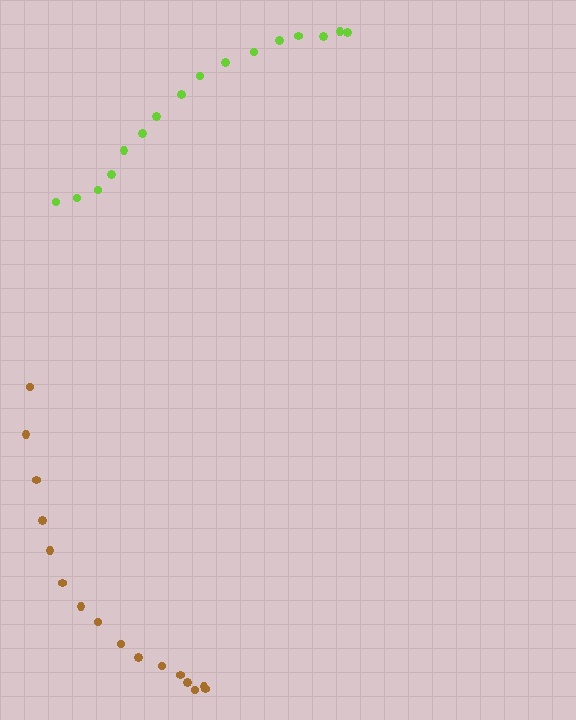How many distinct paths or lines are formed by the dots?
There are 2 distinct paths.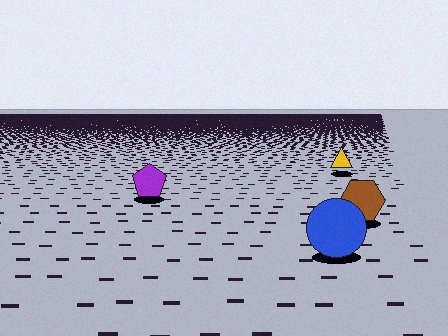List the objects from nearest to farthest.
From nearest to farthest: the blue circle, the brown hexagon, the purple pentagon, the yellow triangle.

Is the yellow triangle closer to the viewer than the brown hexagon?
No. The brown hexagon is closer — you can tell from the texture gradient: the ground texture is coarser near it.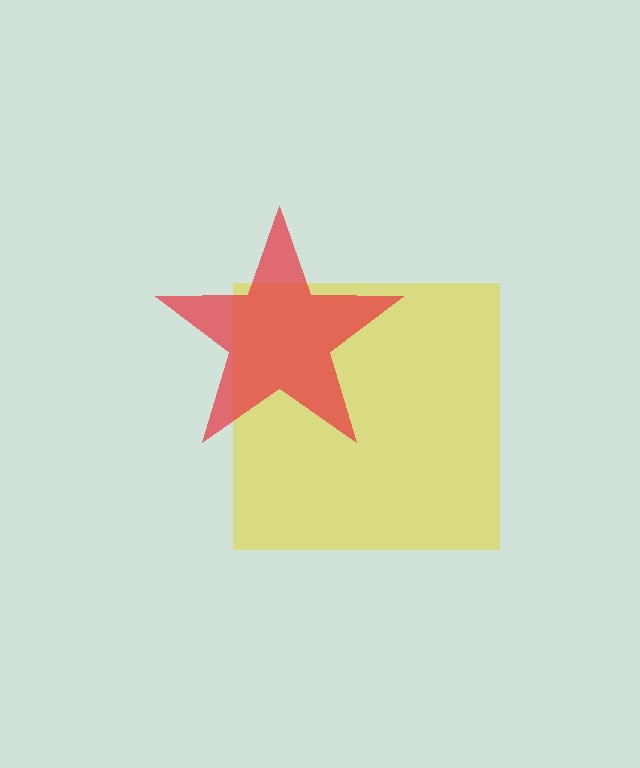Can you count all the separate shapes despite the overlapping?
Yes, there are 2 separate shapes.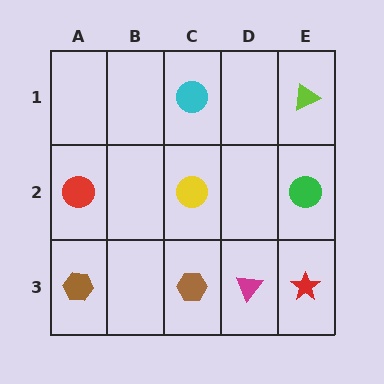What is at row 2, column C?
A yellow circle.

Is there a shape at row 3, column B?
No, that cell is empty.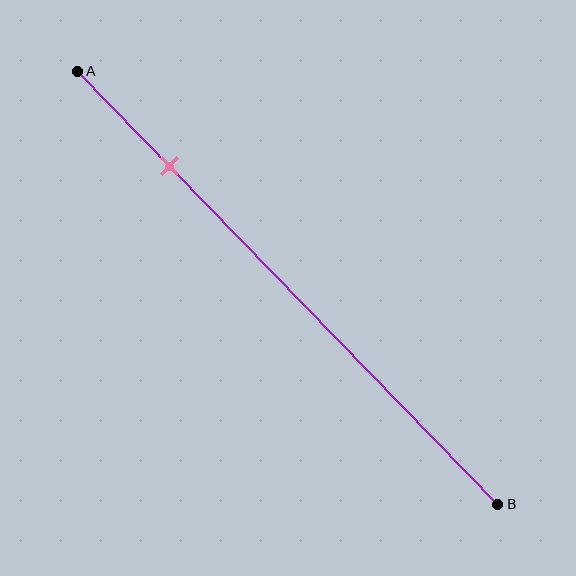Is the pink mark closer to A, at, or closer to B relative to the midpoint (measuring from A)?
The pink mark is closer to point A than the midpoint of segment AB.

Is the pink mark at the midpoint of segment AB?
No, the mark is at about 20% from A, not at the 50% midpoint.